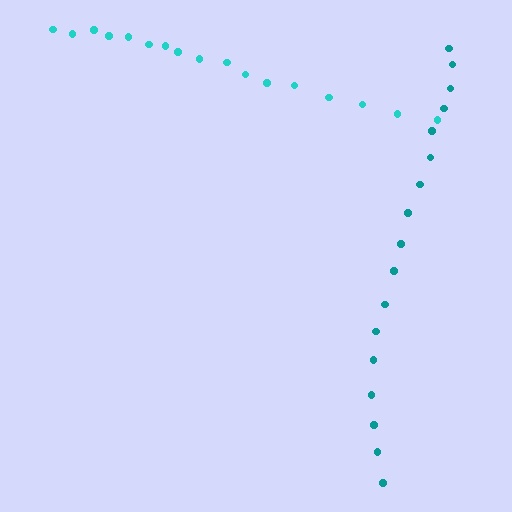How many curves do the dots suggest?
There are 2 distinct paths.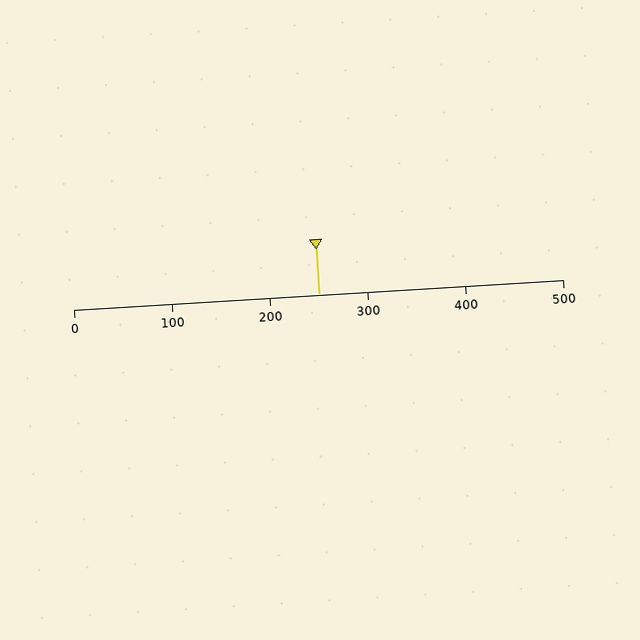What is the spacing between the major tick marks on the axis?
The major ticks are spaced 100 apart.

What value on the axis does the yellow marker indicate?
The marker indicates approximately 250.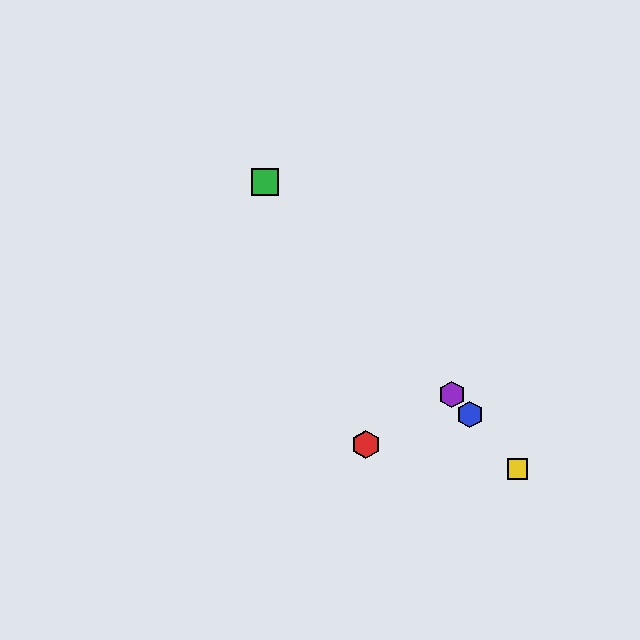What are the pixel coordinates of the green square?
The green square is at (265, 182).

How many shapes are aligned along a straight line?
4 shapes (the blue hexagon, the green square, the yellow square, the purple hexagon) are aligned along a straight line.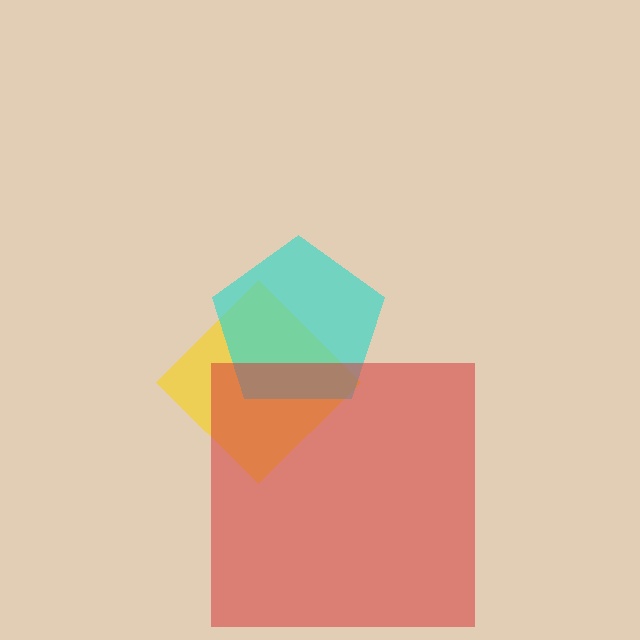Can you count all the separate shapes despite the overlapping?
Yes, there are 3 separate shapes.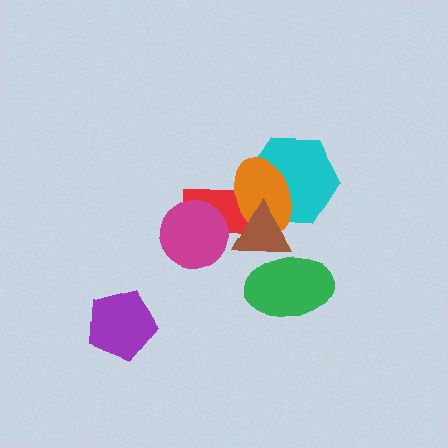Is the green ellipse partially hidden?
Yes, it is partially covered by another shape.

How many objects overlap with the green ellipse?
1 object overlaps with the green ellipse.